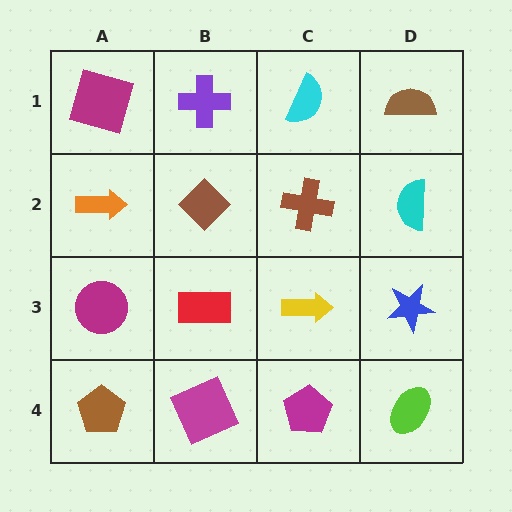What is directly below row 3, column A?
A brown pentagon.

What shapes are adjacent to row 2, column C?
A cyan semicircle (row 1, column C), a yellow arrow (row 3, column C), a brown diamond (row 2, column B), a cyan semicircle (row 2, column D).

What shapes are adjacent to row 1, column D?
A cyan semicircle (row 2, column D), a cyan semicircle (row 1, column C).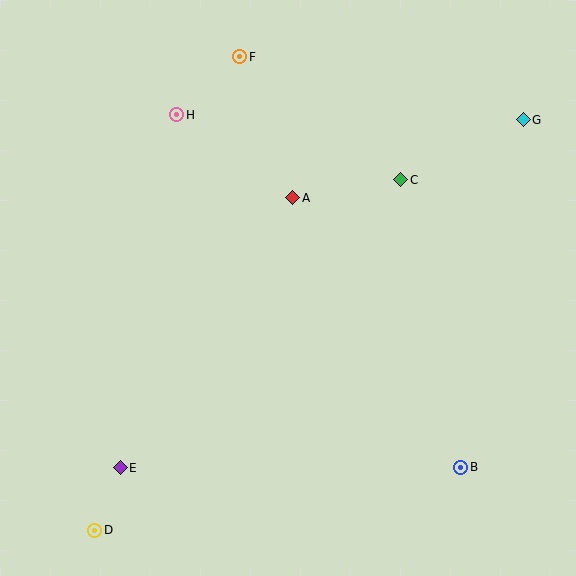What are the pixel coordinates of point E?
Point E is at (120, 468).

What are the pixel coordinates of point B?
Point B is at (461, 467).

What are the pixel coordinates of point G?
Point G is at (523, 120).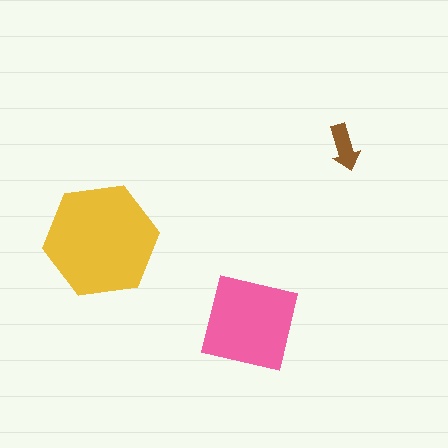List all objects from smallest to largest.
The brown arrow, the pink square, the yellow hexagon.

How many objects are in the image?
There are 3 objects in the image.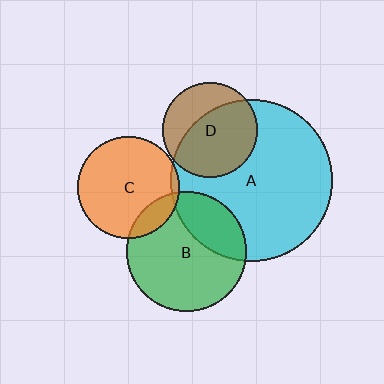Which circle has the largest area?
Circle A (cyan).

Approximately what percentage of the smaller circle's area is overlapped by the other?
Approximately 65%.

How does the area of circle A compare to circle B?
Approximately 1.8 times.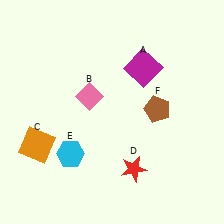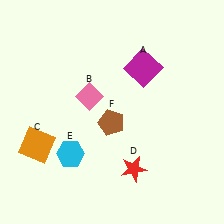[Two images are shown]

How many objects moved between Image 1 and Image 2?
1 object moved between the two images.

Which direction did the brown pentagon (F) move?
The brown pentagon (F) moved left.